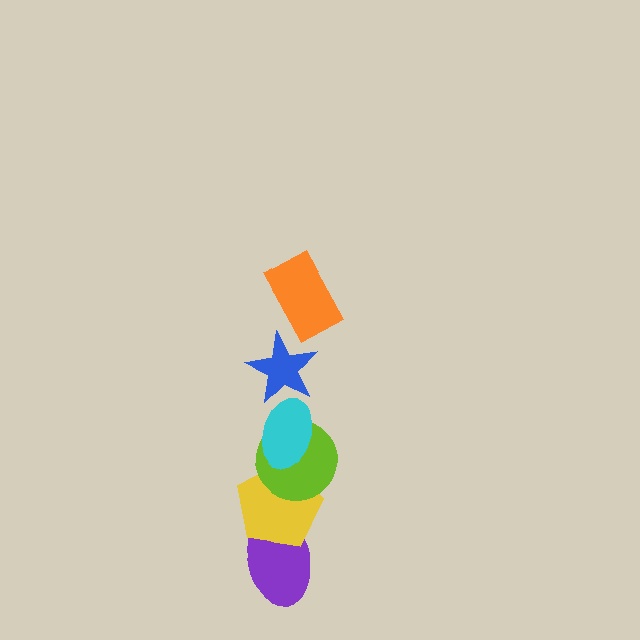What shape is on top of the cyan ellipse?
The blue star is on top of the cyan ellipse.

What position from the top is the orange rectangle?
The orange rectangle is 1st from the top.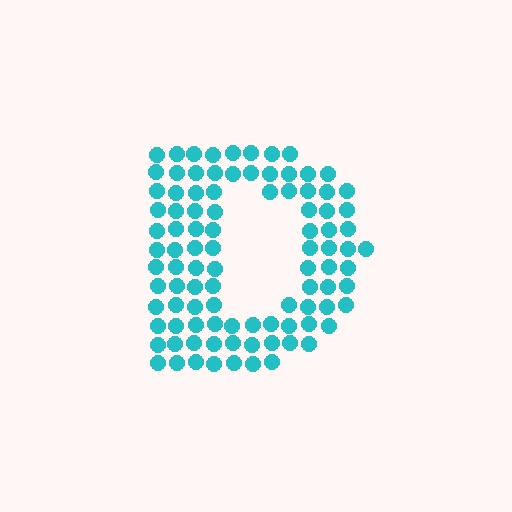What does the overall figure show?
The overall figure shows the letter D.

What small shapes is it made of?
It is made of small circles.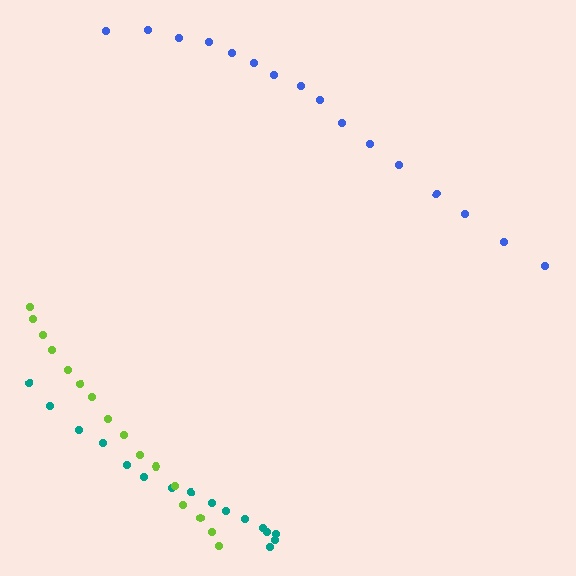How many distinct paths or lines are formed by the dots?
There are 3 distinct paths.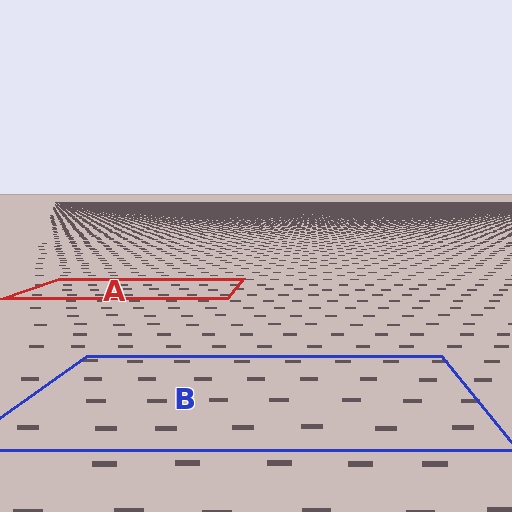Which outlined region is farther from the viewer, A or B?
Region A is farther from the viewer — the texture elements inside it appear smaller and more densely packed.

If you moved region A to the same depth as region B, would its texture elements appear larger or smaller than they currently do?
They would appear larger. At a closer depth, the same texture elements are projected at a bigger on-screen size.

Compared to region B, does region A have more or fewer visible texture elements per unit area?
Region A has more texture elements per unit area — they are packed more densely because it is farther away.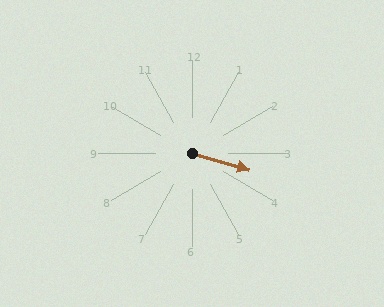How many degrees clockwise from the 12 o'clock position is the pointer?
Approximately 106 degrees.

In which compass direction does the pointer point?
East.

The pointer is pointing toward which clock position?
Roughly 4 o'clock.